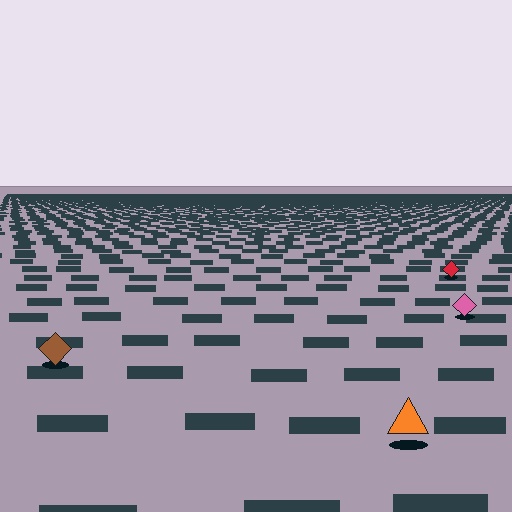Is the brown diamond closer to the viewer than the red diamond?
Yes. The brown diamond is closer — you can tell from the texture gradient: the ground texture is coarser near it.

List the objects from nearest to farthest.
From nearest to farthest: the orange triangle, the brown diamond, the pink diamond, the red diamond.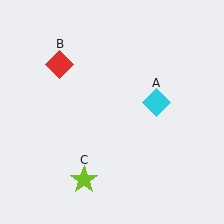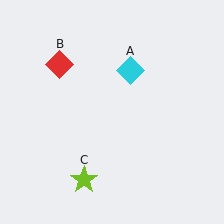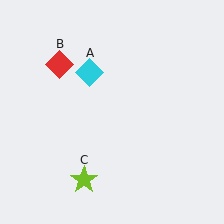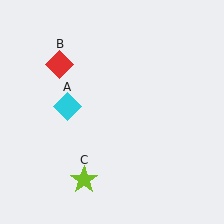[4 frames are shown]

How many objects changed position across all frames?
1 object changed position: cyan diamond (object A).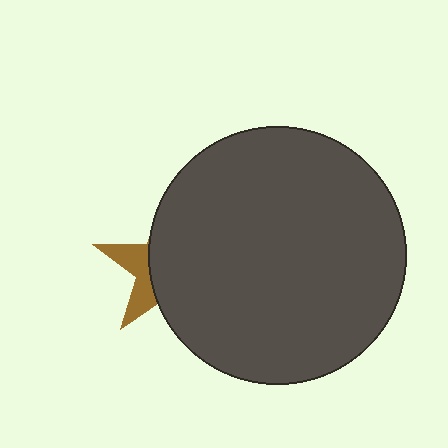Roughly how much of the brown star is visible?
A small part of it is visible (roughly 31%).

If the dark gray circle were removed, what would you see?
You would see the complete brown star.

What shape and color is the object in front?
The object in front is a dark gray circle.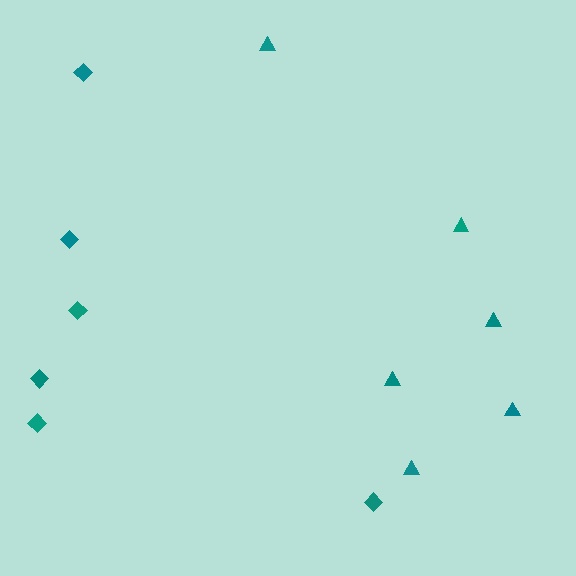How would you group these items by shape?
There are 2 groups: one group of diamonds (6) and one group of triangles (6).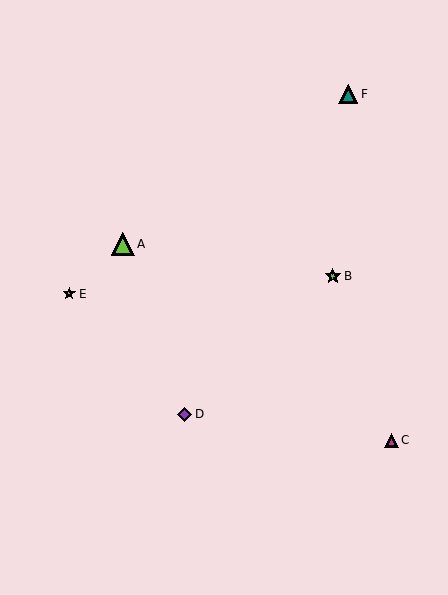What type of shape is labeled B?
Shape B is a lime star.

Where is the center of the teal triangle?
The center of the teal triangle is at (348, 94).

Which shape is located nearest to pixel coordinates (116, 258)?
The lime triangle (labeled A) at (123, 244) is nearest to that location.